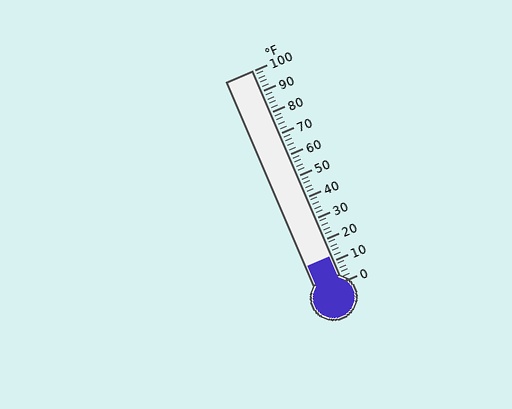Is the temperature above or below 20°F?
The temperature is below 20°F.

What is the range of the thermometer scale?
The thermometer scale ranges from 0°F to 100°F.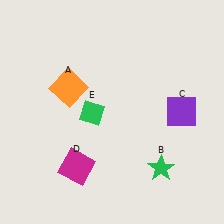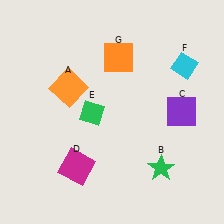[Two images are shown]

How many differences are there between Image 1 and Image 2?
There are 2 differences between the two images.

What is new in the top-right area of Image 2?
An orange square (G) was added in the top-right area of Image 2.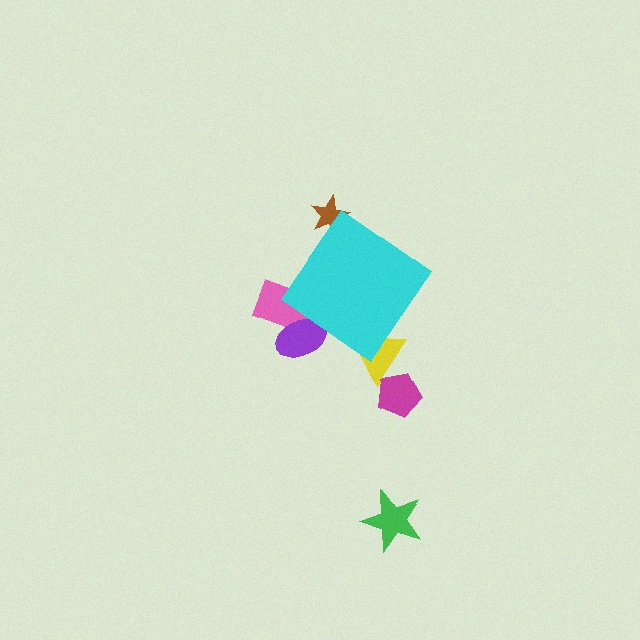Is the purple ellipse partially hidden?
Yes, the purple ellipse is partially hidden behind the cyan diamond.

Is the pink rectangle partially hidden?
Yes, the pink rectangle is partially hidden behind the cyan diamond.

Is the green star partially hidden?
No, the green star is fully visible.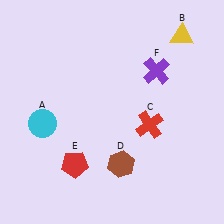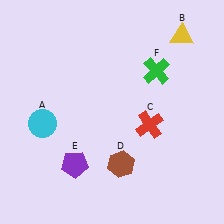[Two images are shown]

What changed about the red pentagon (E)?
In Image 1, E is red. In Image 2, it changed to purple.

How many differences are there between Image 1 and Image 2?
There are 2 differences between the two images.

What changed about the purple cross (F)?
In Image 1, F is purple. In Image 2, it changed to green.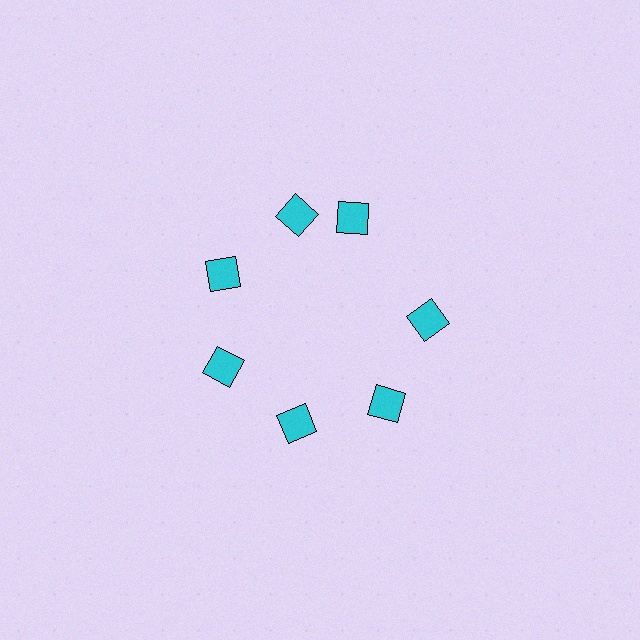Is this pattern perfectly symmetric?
No. The 7 cyan diamonds are arranged in a ring, but one element near the 1 o'clock position is rotated out of alignment along the ring, breaking the 7-fold rotational symmetry.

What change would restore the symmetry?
The symmetry would be restored by rotating it back into even spacing with its neighbors so that all 7 diamonds sit at equal angles and equal distance from the center.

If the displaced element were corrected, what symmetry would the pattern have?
It would have 7-fold rotational symmetry — the pattern would map onto itself every 51 degrees.